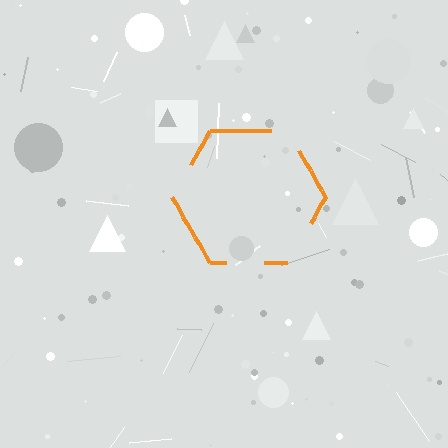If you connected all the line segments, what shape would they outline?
They would outline a hexagon.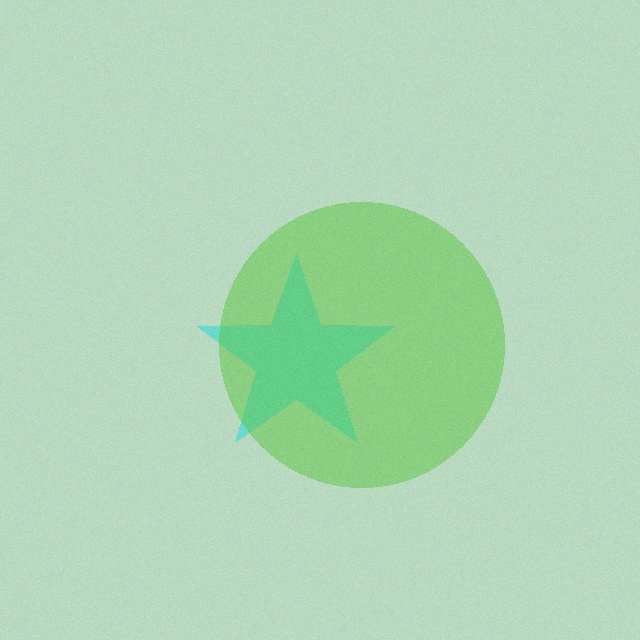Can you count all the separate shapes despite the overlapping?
Yes, there are 2 separate shapes.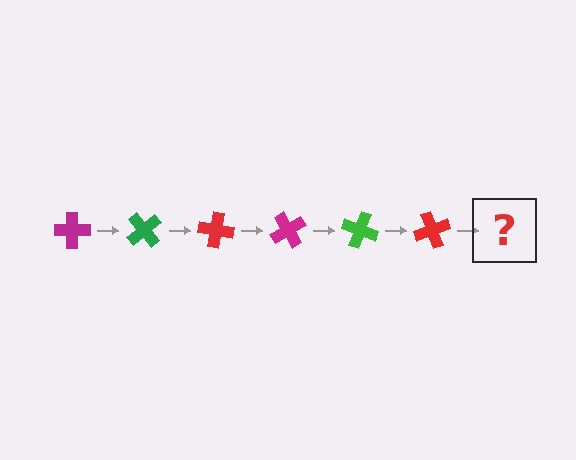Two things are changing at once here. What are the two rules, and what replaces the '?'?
The two rules are that it rotates 50 degrees each step and the color cycles through magenta, green, and red. The '?' should be a magenta cross, rotated 300 degrees from the start.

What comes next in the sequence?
The next element should be a magenta cross, rotated 300 degrees from the start.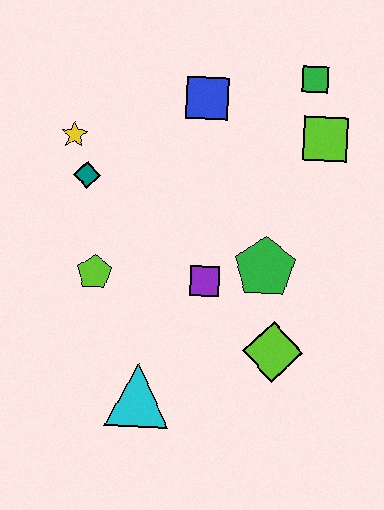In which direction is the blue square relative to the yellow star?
The blue square is to the right of the yellow star.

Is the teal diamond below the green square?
Yes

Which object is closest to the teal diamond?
The yellow star is closest to the teal diamond.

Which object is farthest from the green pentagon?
The yellow star is farthest from the green pentagon.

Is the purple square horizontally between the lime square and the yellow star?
Yes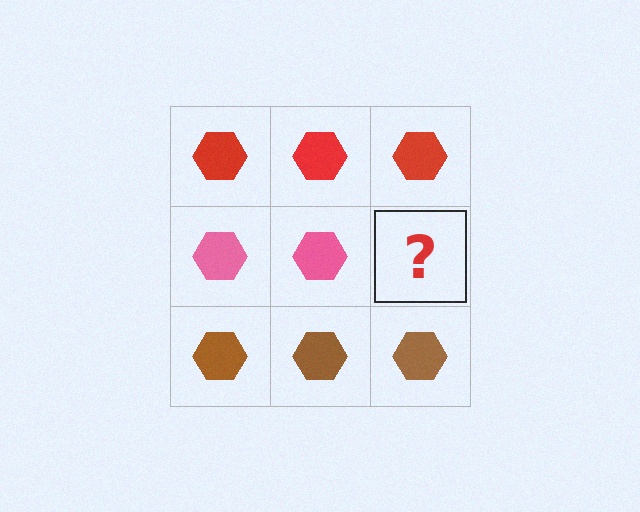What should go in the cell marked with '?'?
The missing cell should contain a pink hexagon.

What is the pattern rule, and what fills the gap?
The rule is that each row has a consistent color. The gap should be filled with a pink hexagon.